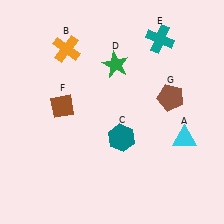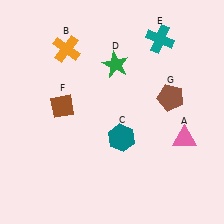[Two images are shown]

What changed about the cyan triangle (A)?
In Image 1, A is cyan. In Image 2, it changed to pink.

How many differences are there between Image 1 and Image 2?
There is 1 difference between the two images.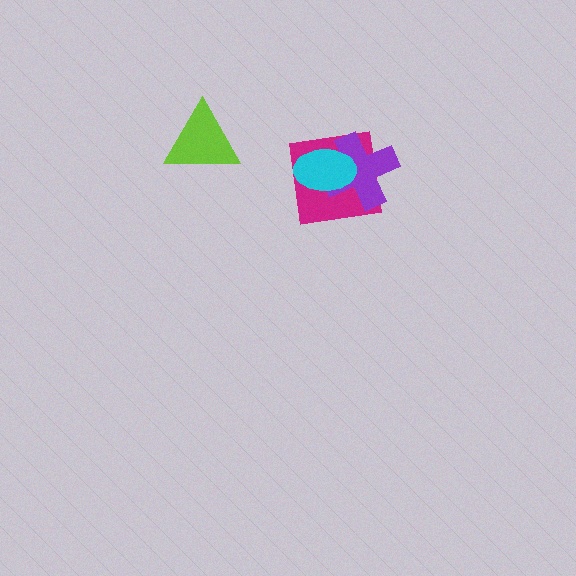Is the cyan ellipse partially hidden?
No, no other shape covers it.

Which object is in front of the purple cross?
The cyan ellipse is in front of the purple cross.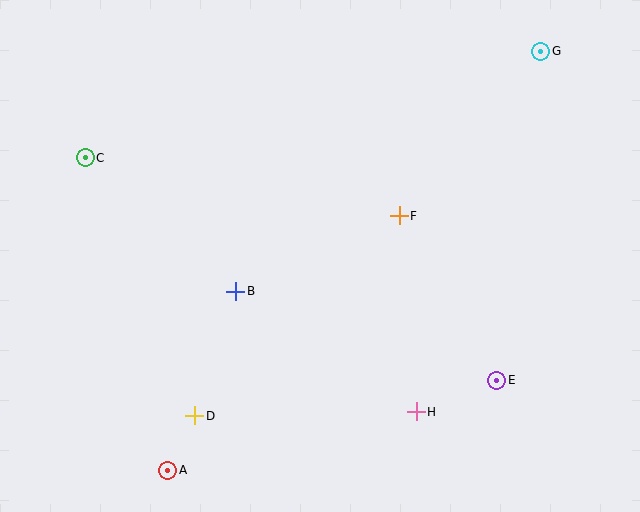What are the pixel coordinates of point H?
Point H is at (416, 412).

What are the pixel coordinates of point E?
Point E is at (497, 380).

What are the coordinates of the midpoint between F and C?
The midpoint between F and C is at (242, 187).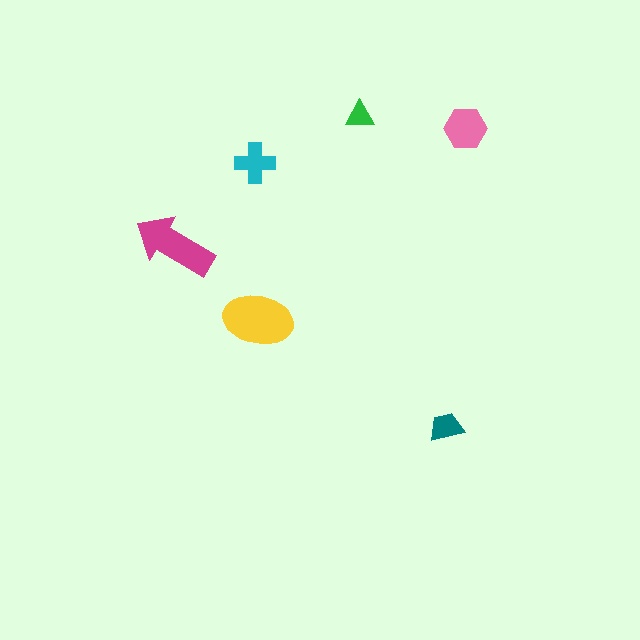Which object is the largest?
The yellow ellipse.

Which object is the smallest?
The green triangle.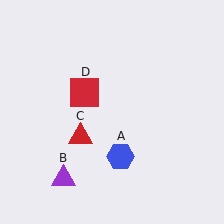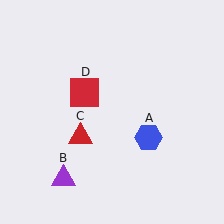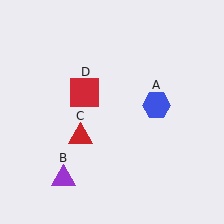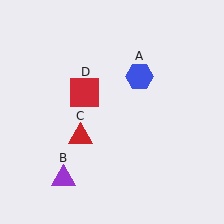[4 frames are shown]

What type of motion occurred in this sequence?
The blue hexagon (object A) rotated counterclockwise around the center of the scene.